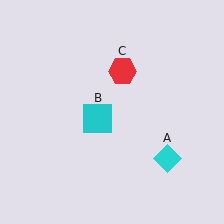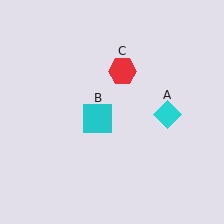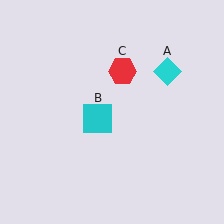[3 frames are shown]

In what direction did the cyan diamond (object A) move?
The cyan diamond (object A) moved up.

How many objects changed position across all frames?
1 object changed position: cyan diamond (object A).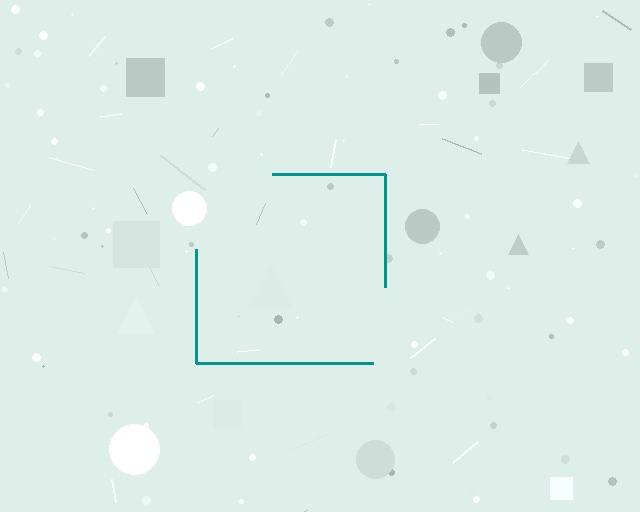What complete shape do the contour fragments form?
The contour fragments form a square.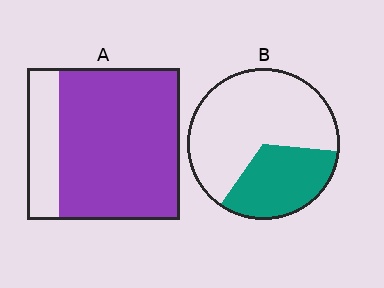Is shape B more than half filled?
No.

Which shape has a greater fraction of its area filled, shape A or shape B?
Shape A.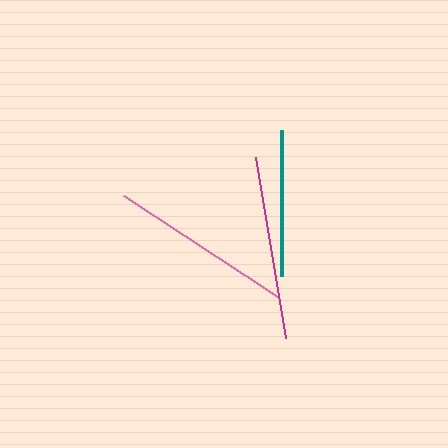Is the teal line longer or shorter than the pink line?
The pink line is longer than the teal line.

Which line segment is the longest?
The pink line is the longest at approximately 184 pixels.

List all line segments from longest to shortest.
From longest to shortest: pink, magenta, teal.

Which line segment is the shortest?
The teal line is the shortest at approximately 145 pixels.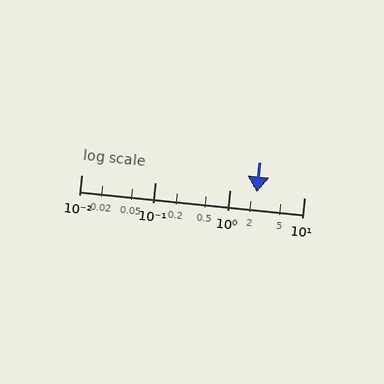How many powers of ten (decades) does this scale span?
The scale spans 3 decades, from 0.01 to 10.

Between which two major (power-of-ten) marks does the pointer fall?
The pointer is between 1 and 10.